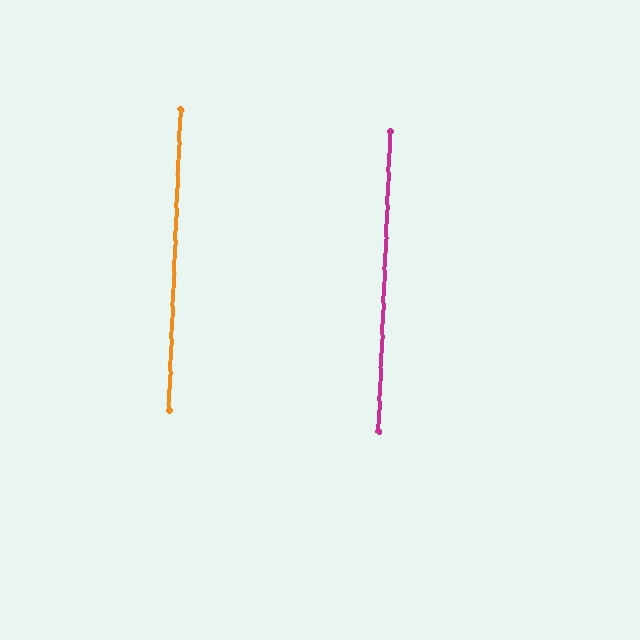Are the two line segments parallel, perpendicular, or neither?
Parallel — their directions differ by only 0.0°.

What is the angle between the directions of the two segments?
Approximately 0 degrees.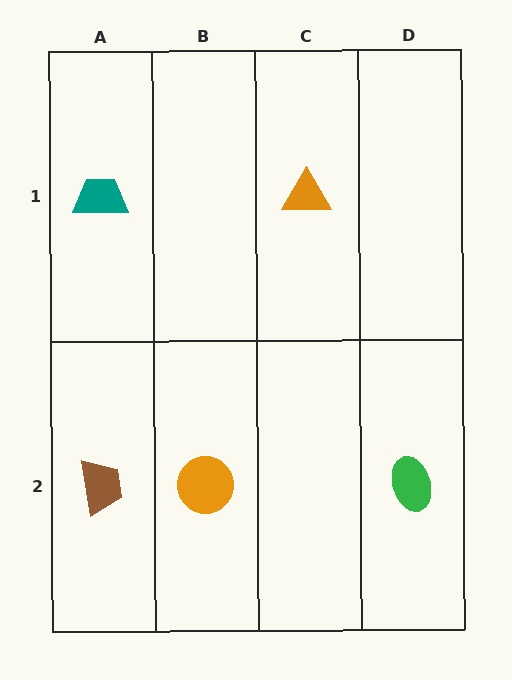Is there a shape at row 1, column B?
No, that cell is empty.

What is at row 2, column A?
A brown trapezoid.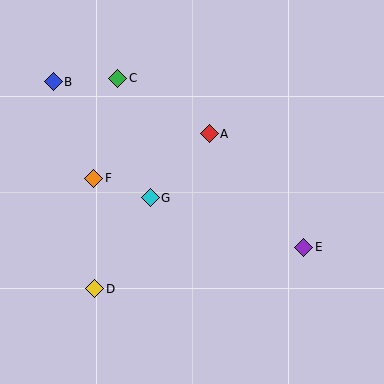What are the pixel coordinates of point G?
Point G is at (150, 198).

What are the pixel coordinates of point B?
Point B is at (53, 82).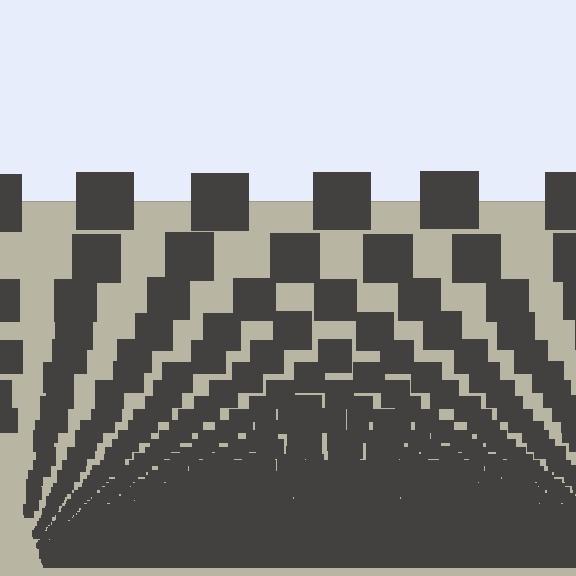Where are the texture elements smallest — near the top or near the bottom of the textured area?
Near the bottom.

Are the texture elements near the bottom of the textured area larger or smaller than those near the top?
Smaller. The gradient is inverted — elements near the bottom are smaller and denser.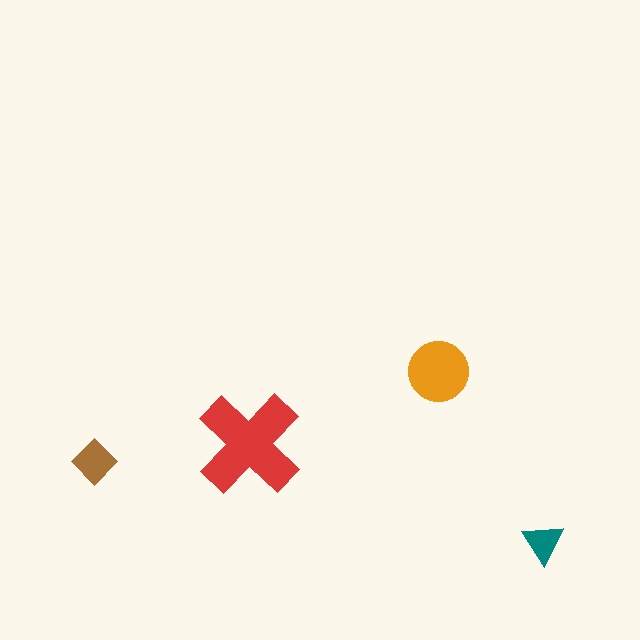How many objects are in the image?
There are 4 objects in the image.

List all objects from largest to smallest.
The red cross, the orange circle, the brown diamond, the teal triangle.